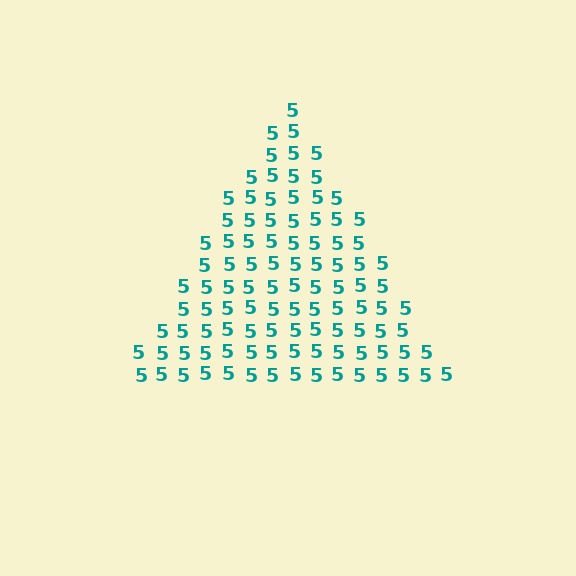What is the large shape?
The large shape is a triangle.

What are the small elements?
The small elements are digit 5's.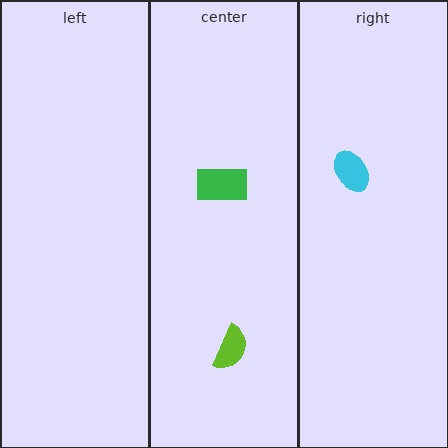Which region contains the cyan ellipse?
The right region.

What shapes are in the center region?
The lime semicircle, the green rectangle.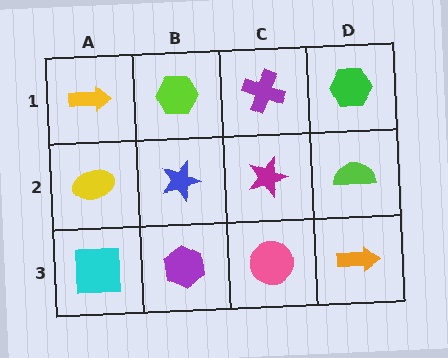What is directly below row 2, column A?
A cyan square.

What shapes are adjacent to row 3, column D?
A lime semicircle (row 2, column D), a pink circle (row 3, column C).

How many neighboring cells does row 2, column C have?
4.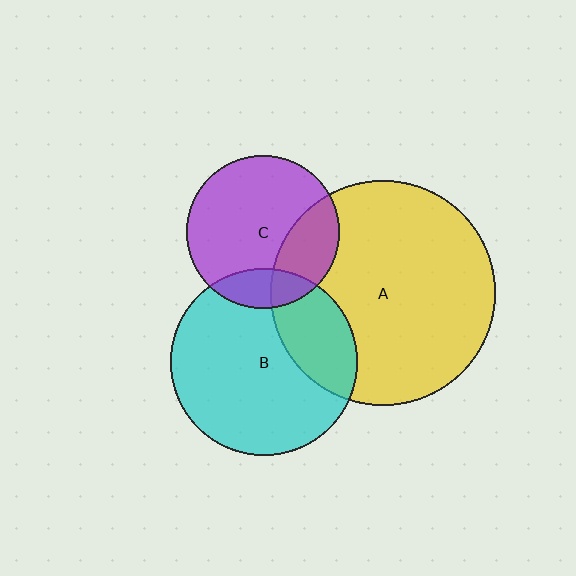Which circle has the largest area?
Circle A (yellow).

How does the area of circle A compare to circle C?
Approximately 2.2 times.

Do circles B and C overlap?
Yes.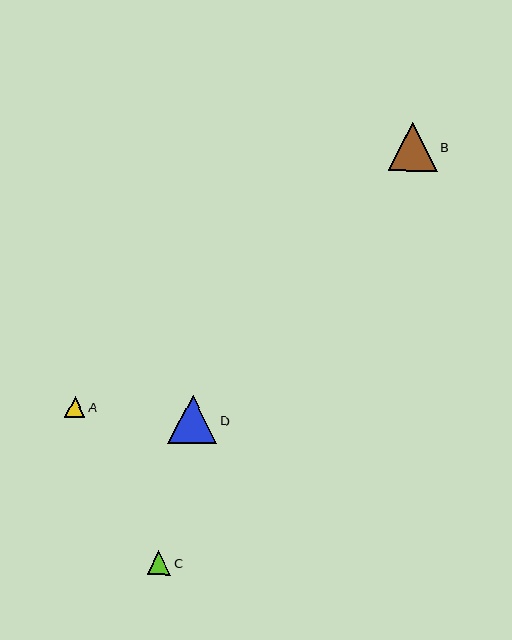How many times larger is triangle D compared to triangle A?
Triangle D is approximately 2.4 times the size of triangle A.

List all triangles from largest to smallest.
From largest to smallest: B, D, C, A.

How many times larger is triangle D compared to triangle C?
Triangle D is approximately 2.1 times the size of triangle C.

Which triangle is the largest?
Triangle B is the largest with a size of approximately 49 pixels.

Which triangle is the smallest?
Triangle A is the smallest with a size of approximately 20 pixels.